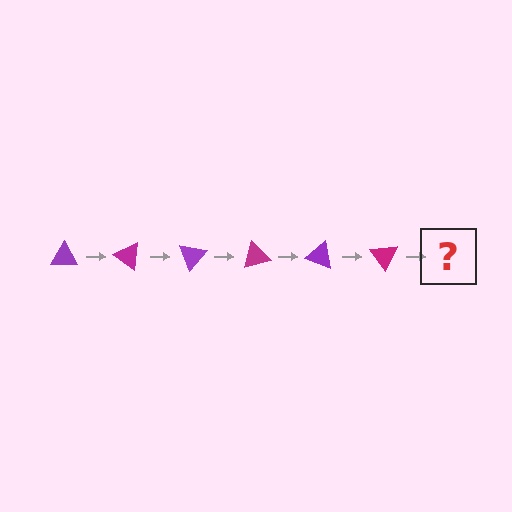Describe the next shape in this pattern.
It should be a purple triangle, rotated 210 degrees from the start.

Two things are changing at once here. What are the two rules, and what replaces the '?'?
The two rules are that it rotates 35 degrees each step and the color cycles through purple and magenta. The '?' should be a purple triangle, rotated 210 degrees from the start.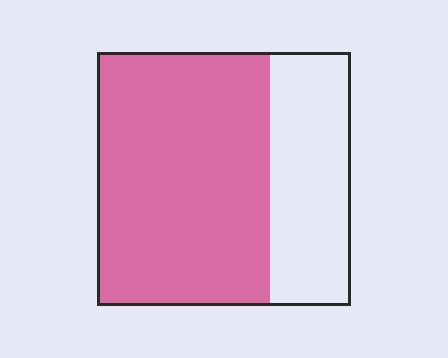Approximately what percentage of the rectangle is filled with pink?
Approximately 70%.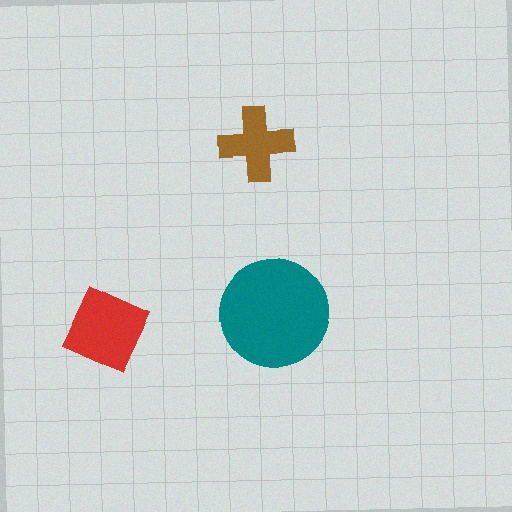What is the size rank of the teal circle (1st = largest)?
1st.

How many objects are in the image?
There are 3 objects in the image.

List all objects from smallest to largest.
The brown cross, the red diamond, the teal circle.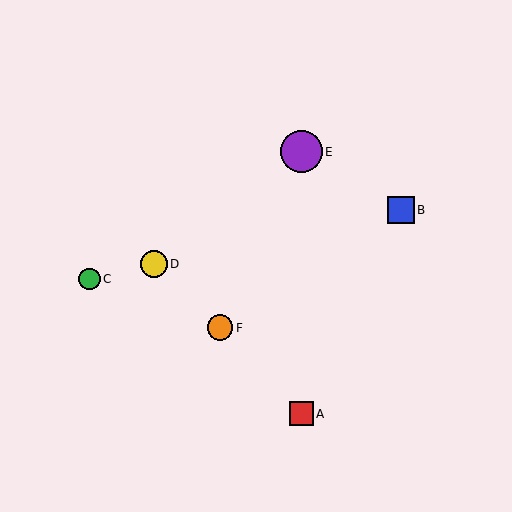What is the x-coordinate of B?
Object B is at x≈401.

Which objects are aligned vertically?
Objects A, E are aligned vertically.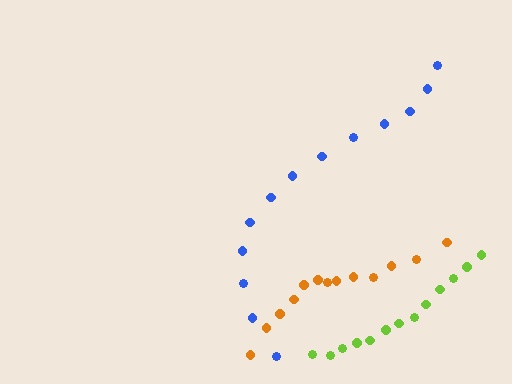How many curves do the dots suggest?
There are 3 distinct paths.